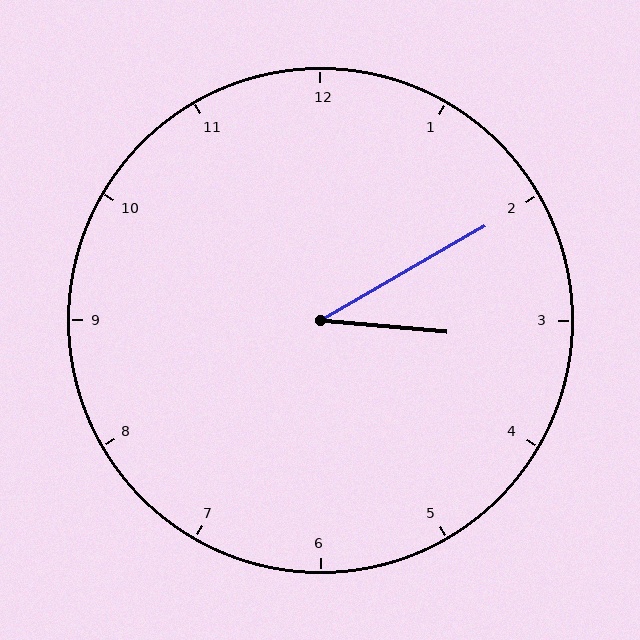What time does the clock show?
3:10.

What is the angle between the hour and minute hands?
Approximately 35 degrees.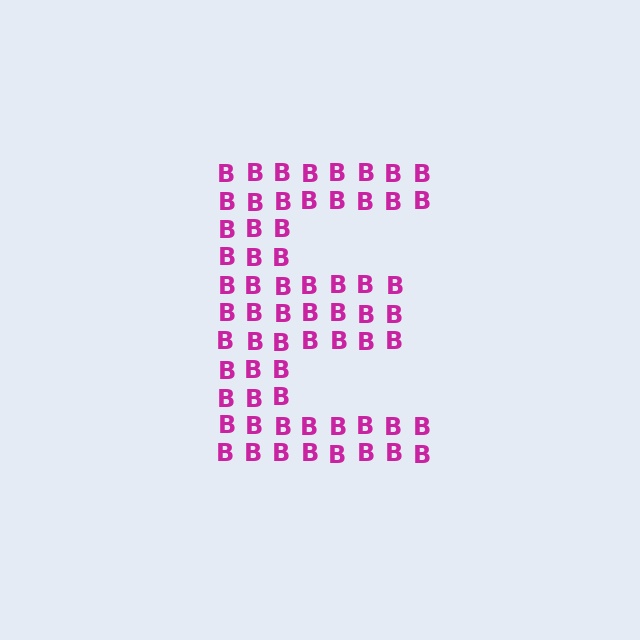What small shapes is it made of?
It is made of small letter B's.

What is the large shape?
The large shape is the letter E.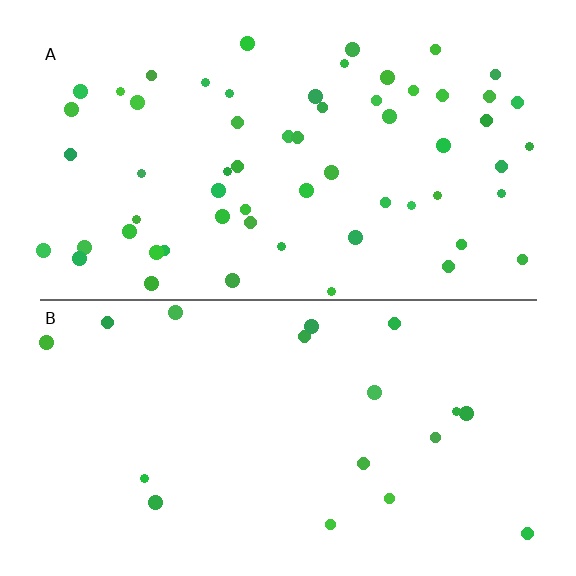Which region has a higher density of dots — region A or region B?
A (the top).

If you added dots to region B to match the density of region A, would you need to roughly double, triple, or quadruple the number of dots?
Approximately triple.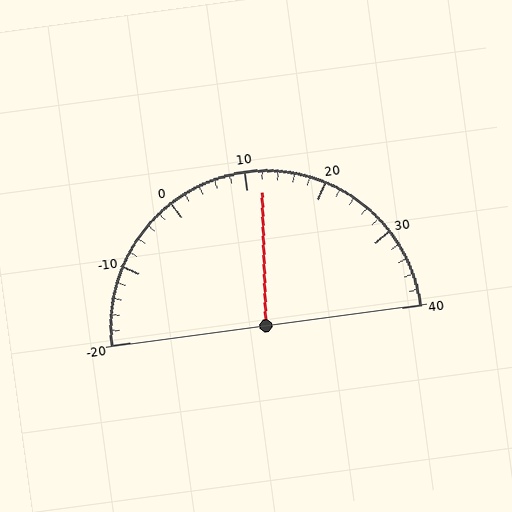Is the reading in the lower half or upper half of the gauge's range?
The reading is in the upper half of the range (-20 to 40).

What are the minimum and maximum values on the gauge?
The gauge ranges from -20 to 40.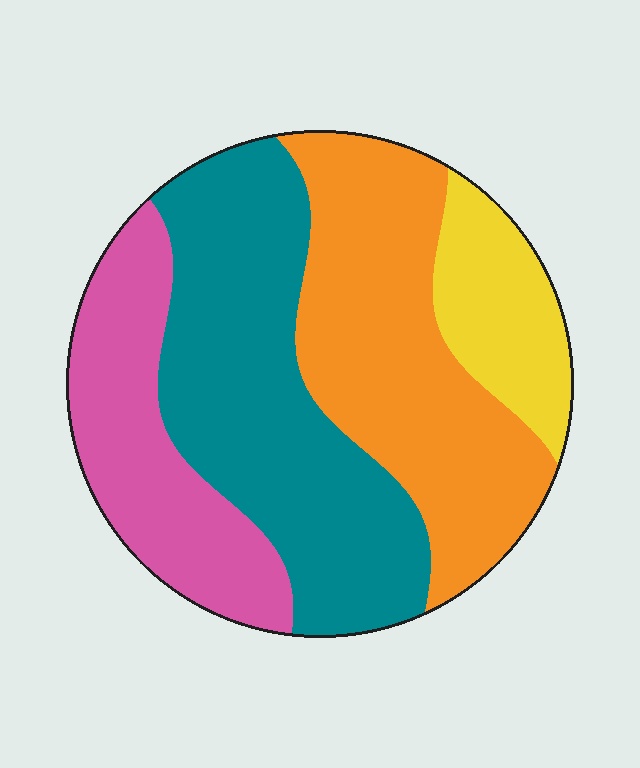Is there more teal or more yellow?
Teal.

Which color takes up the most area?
Teal, at roughly 35%.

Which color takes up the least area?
Yellow, at roughly 10%.